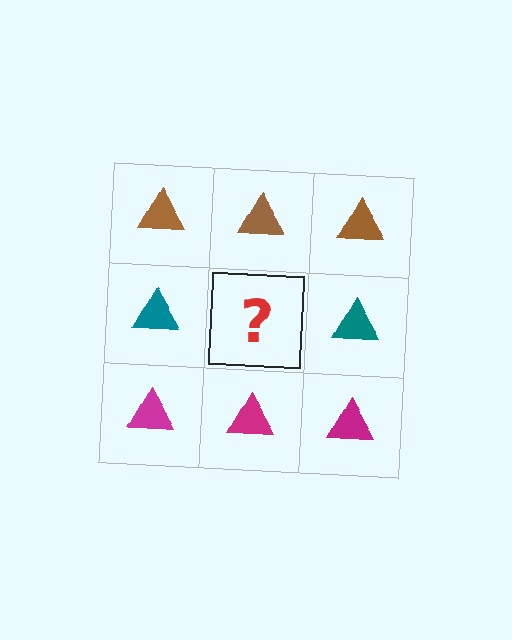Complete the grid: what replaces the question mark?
The question mark should be replaced with a teal triangle.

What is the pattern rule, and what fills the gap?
The rule is that each row has a consistent color. The gap should be filled with a teal triangle.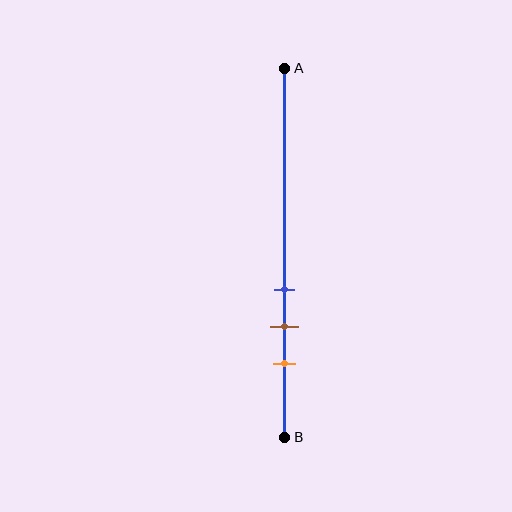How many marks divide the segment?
There are 3 marks dividing the segment.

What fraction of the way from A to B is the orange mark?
The orange mark is approximately 80% (0.8) of the way from A to B.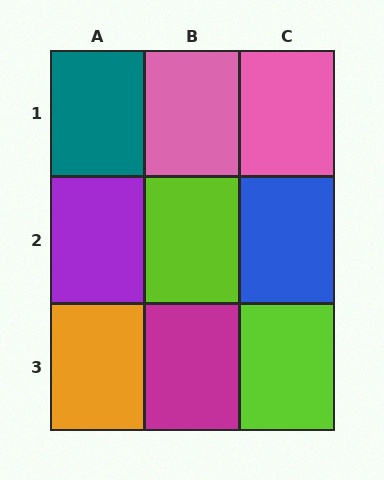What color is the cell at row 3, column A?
Orange.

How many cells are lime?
2 cells are lime.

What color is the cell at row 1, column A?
Teal.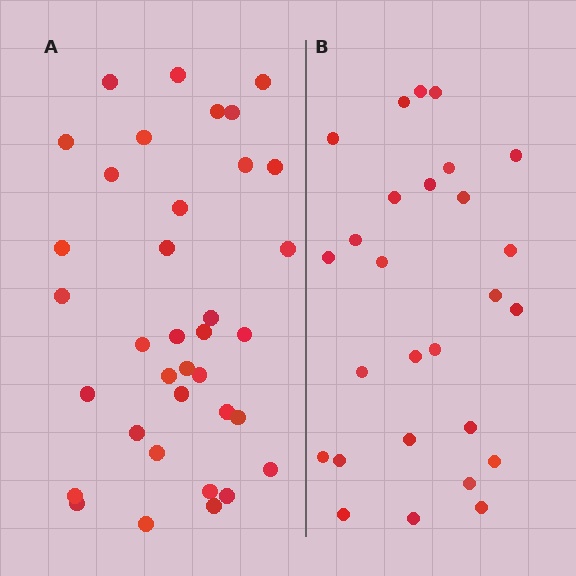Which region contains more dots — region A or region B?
Region A (the left region) has more dots.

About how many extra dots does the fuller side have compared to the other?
Region A has roughly 8 or so more dots than region B.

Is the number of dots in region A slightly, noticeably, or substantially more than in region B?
Region A has noticeably more, but not dramatically so. The ratio is roughly 1.3 to 1.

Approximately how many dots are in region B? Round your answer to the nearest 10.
About 30 dots. (The exact count is 27, which rounds to 30.)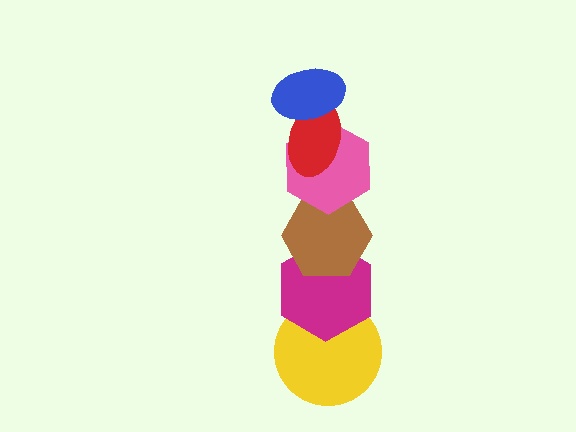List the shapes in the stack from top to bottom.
From top to bottom: the blue ellipse, the red ellipse, the pink hexagon, the brown hexagon, the magenta hexagon, the yellow circle.